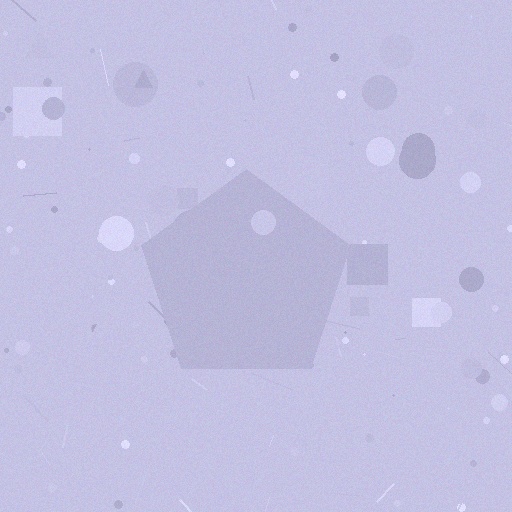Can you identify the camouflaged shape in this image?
The camouflaged shape is a pentagon.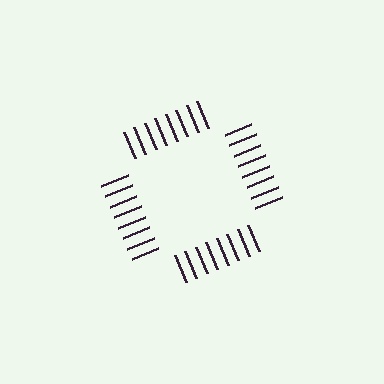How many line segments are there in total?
32 — 8 along each of the 4 edges.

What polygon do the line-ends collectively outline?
An illusory square — the line segments terminate on its edges but no continuous stroke is drawn.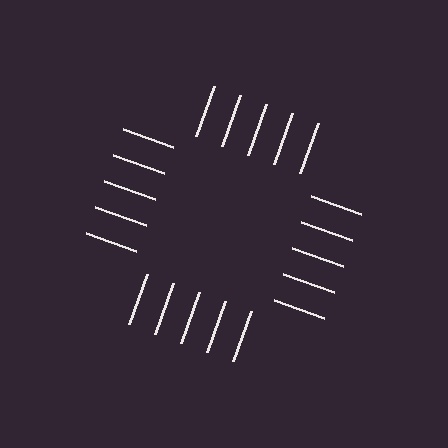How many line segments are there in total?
20 — 5 along each of the 4 edges.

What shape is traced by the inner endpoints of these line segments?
An illusory square — the line segments terminate on its edges but no continuous stroke is drawn.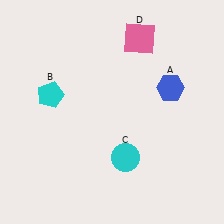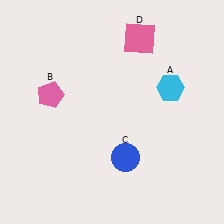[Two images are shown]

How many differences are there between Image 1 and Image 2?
There are 3 differences between the two images.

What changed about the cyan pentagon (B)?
In Image 1, B is cyan. In Image 2, it changed to pink.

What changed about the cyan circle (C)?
In Image 1, C is cyan. In Image 2, it changed to blue.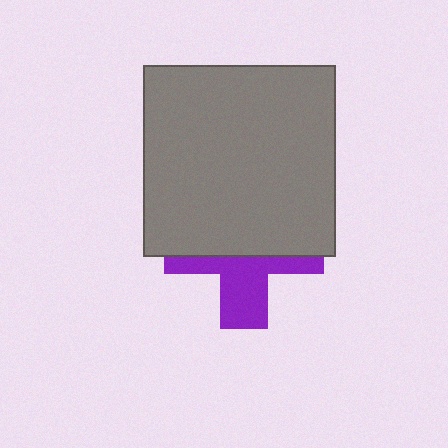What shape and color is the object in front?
The object in front is a gray square.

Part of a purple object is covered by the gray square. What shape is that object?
It is a cross.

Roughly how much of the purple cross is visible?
A small part of it is visible (roughly 40%).